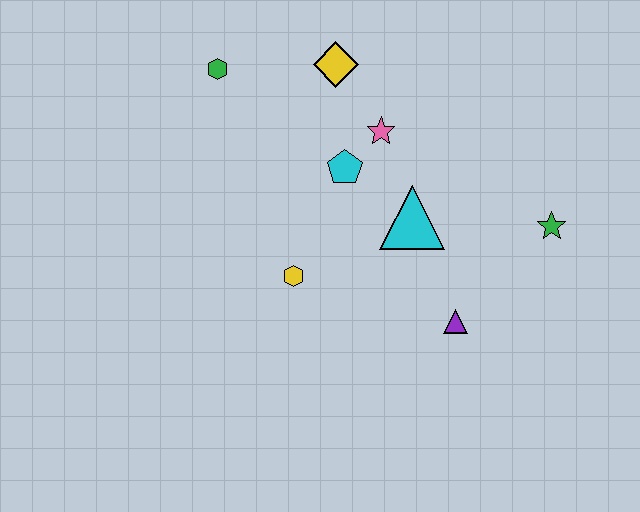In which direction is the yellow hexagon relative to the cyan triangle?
The yellow hexagon is to the left of the cyan triangle.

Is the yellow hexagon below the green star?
Yes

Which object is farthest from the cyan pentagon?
The green star is farthest from the cyan pentagon.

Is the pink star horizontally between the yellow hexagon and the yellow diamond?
No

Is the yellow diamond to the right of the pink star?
No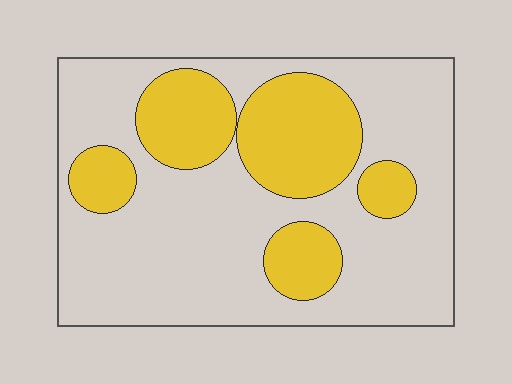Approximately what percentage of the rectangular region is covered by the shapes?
Approximately 30%.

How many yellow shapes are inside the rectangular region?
5.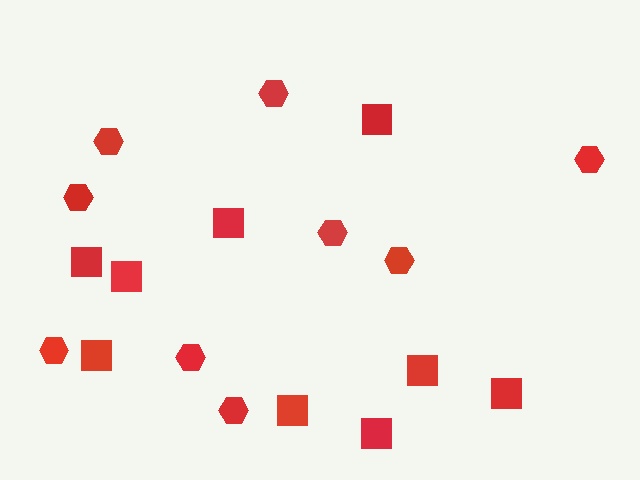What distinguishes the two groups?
There are 2 groups: one group of hexagons (9) and one group of squares (9).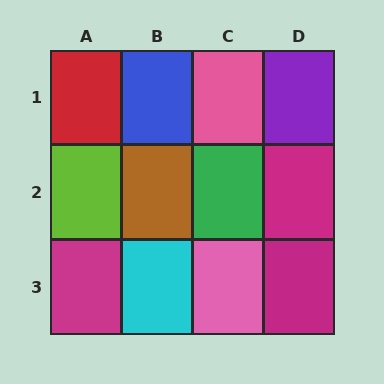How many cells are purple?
1 cell is purple.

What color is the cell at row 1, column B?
Blue.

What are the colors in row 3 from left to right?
Magenta, cyan, pink, magenta.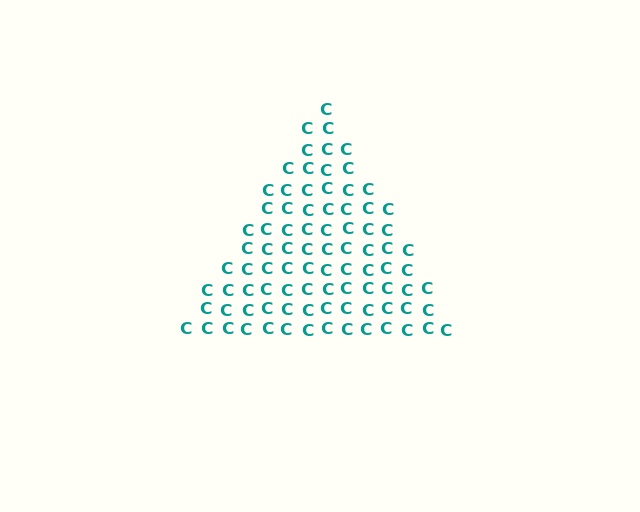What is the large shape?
The large shape is a triangle.